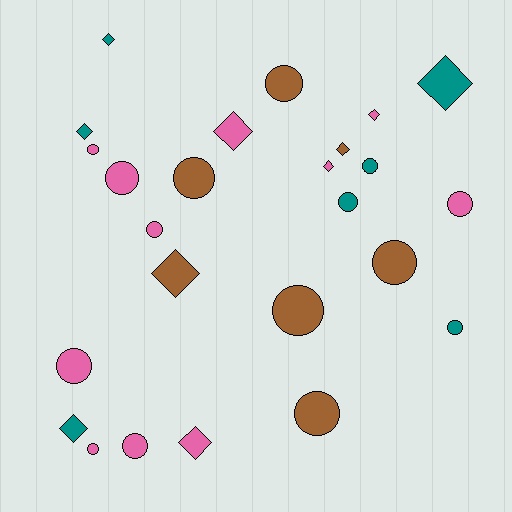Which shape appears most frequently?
Circle, with 15 objects.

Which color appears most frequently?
Pink, with 11 objects.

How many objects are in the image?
There are 25 objects.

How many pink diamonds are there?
There are 4 pink diamonds.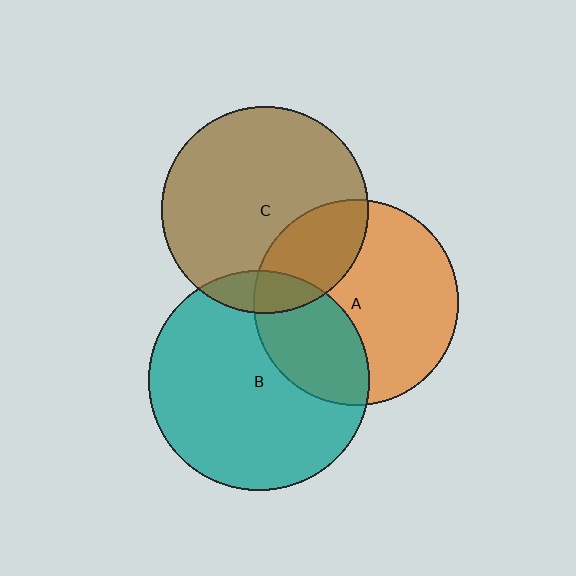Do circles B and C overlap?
Yes.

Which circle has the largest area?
Circle B (teal).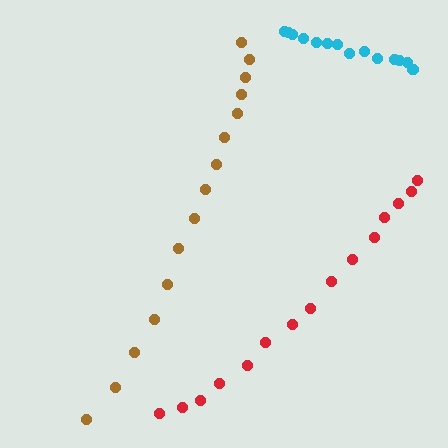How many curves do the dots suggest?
There are 3 distinct paths.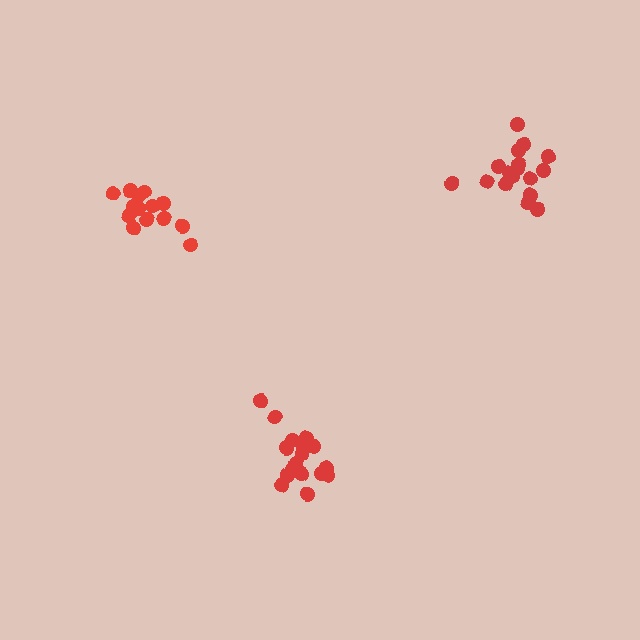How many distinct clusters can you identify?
There are 3 distinct clusters.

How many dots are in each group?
Group 1: 18 dots, Group 2: 17 dots, Group 3: 14 dots (49 total).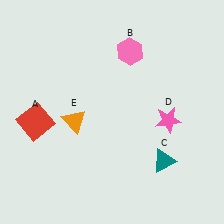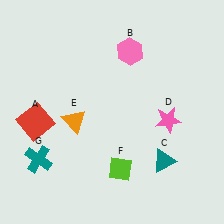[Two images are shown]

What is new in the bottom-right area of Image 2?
A lime diamond (F) was added in the bottom-right area of Image 2.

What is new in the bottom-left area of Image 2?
A teal cross (G) was added in the bottom-left area of Image 2.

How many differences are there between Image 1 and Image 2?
There are 2 differences between the two images.